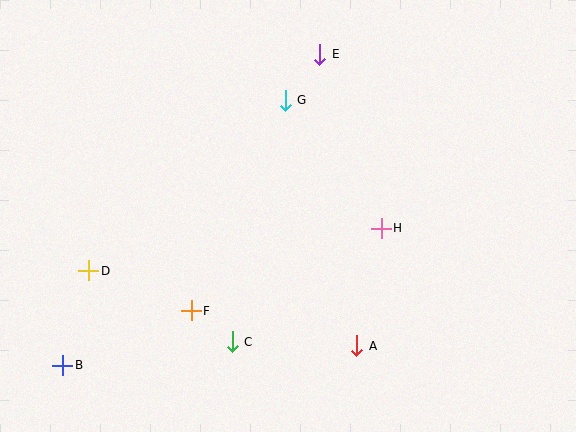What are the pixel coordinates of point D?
Point D is at (89, 271).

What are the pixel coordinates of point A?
Point A is at (357, 346).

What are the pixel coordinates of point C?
Point C is at (232, 342).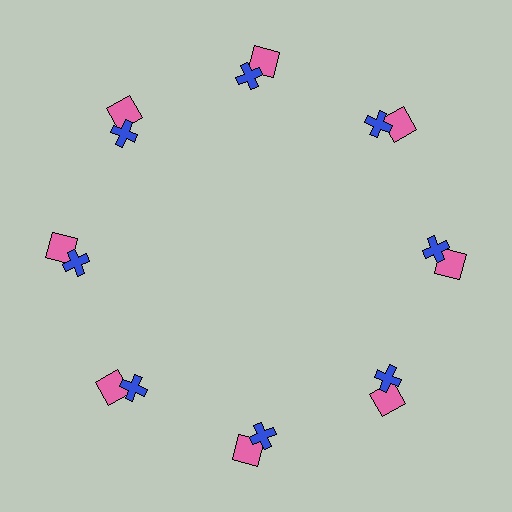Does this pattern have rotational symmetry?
Yes, this pattern has 8-fold rotational symmetry. It looks the same after rotating 45 degrees around the center.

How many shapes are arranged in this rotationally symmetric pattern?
There are 16 shapes, arranged in 8 groups of 2.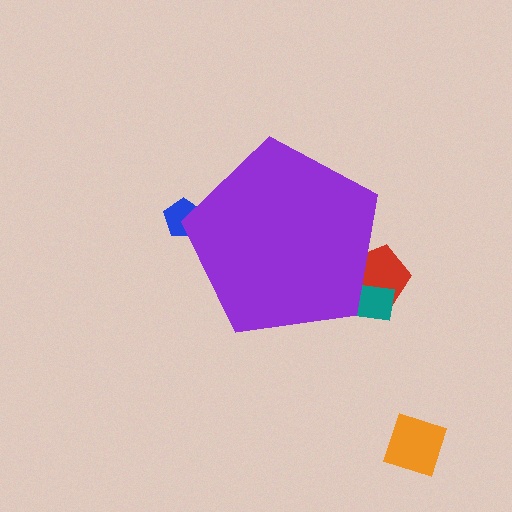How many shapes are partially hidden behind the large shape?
3 shapes are partially hidden.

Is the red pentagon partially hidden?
Yes, the red pentagon is partially hidden behind the purple pentagon.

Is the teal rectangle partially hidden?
Yes, the teal rectangle is partially hidden behind the purple pentagon.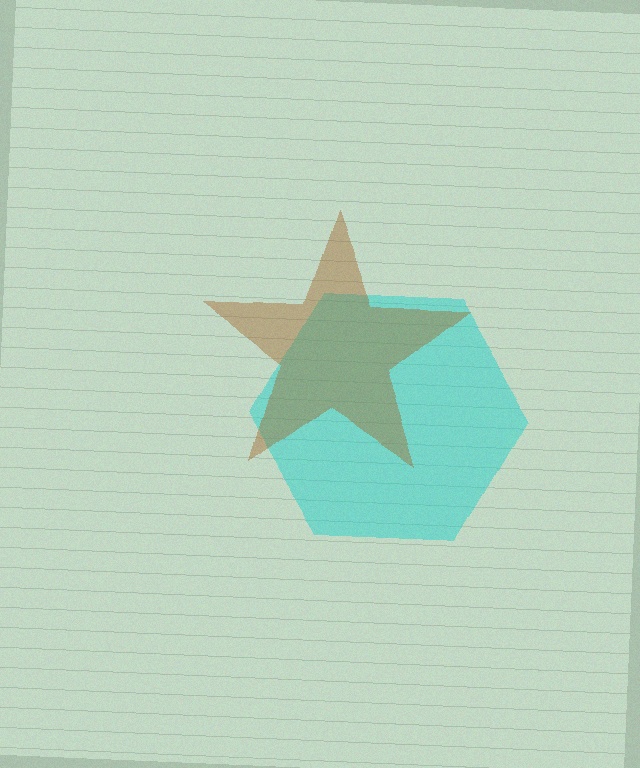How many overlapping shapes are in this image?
There are 2 overlapping shapes in the image.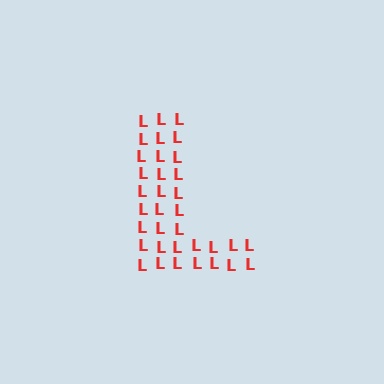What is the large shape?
The large shape is the letter L.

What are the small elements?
The small elements are letter L's.